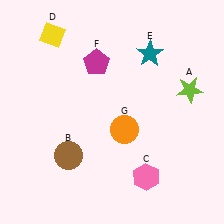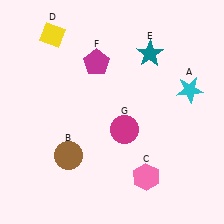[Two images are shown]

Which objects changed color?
A changed from lime to cyan. G changed from orange to magenta.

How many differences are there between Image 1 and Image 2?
There are 2 differences between the two images.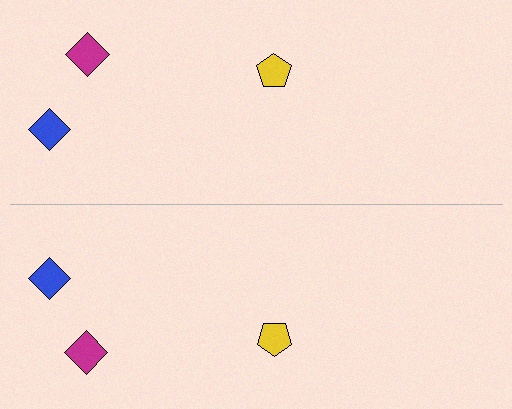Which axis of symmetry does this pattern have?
The pattern has a horizontal axis of symmetry running through the center of the image.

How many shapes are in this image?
There are 6 shapes in this image.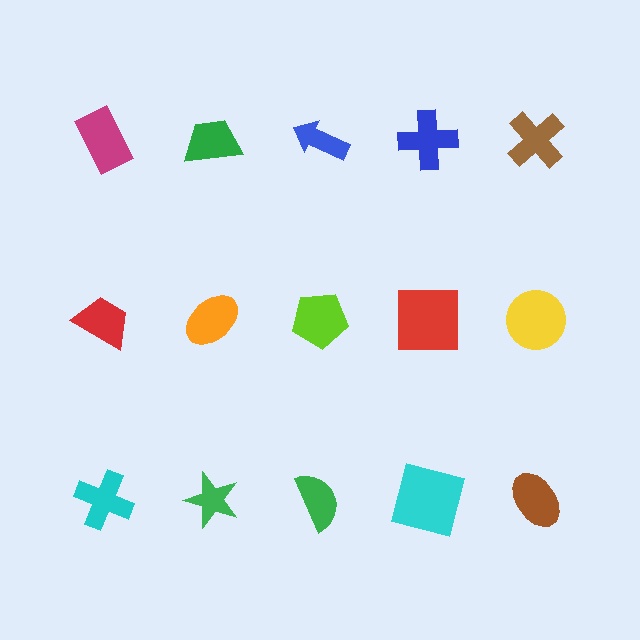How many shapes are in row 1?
5 shapes.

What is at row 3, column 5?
A brown ellipse.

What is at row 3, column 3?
A green semicircle.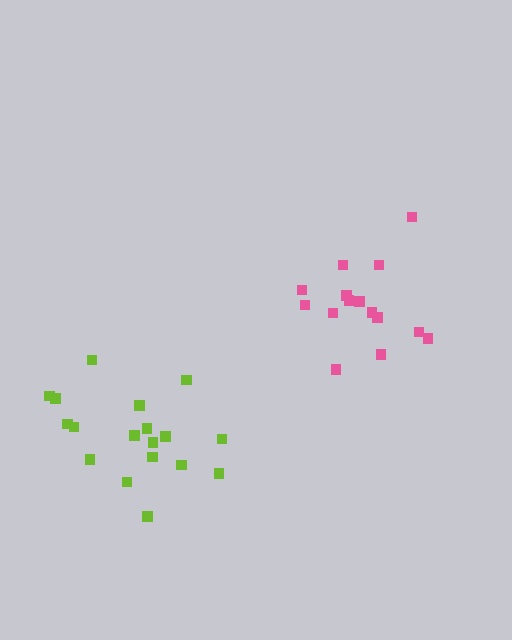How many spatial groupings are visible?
There are 2 spatial groupings.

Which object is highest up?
The pink cluster is topmost.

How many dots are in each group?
Group 1: 15 dots, Group 2: 18 dots (33 total).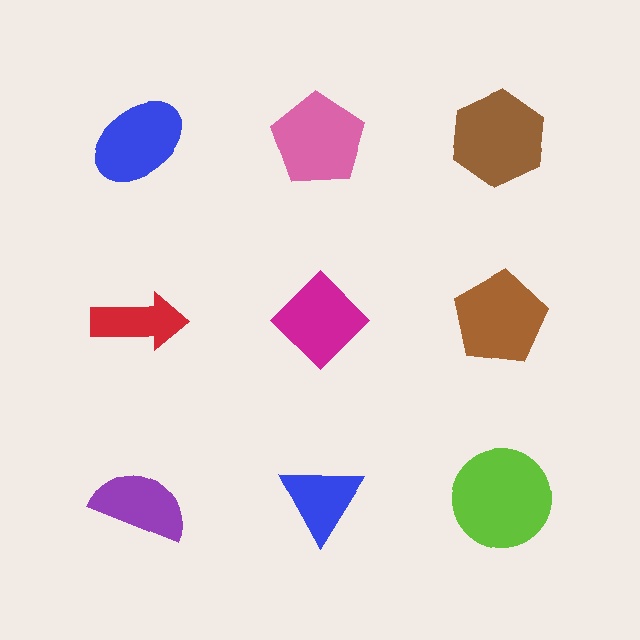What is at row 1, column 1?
A blue ellipse.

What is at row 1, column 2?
A pink pentagon.